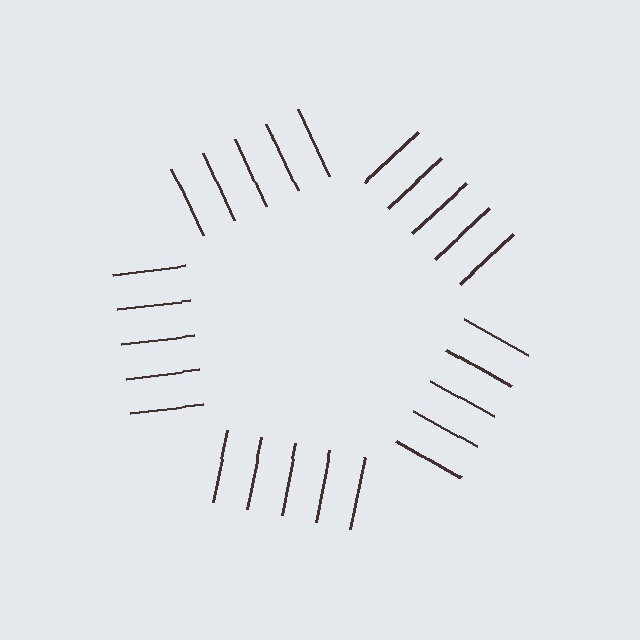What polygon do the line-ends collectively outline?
An illusory pentagon — the line segments terminate on its edges but no continuous stroke is drawn.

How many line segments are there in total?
25 — 5 along each of the 5 edges.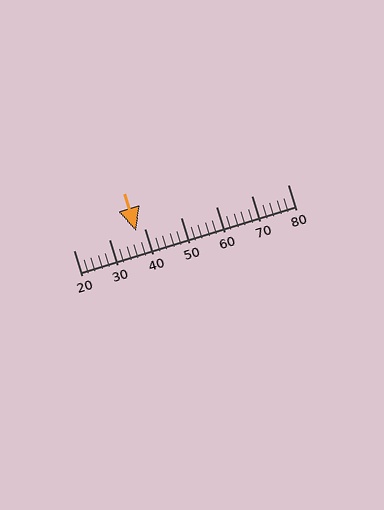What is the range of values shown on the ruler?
The ruler shows values from 20 to 80.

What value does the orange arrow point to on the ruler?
The orange arrow points to approximately 38.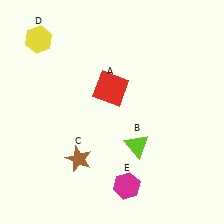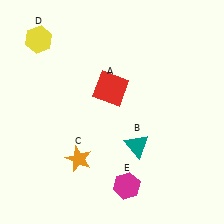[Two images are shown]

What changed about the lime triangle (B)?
In Image 1, B is lime. In Image 2, it changed to teal.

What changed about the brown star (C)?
In Image 1, C is brown. In Image 2, it changed to orange.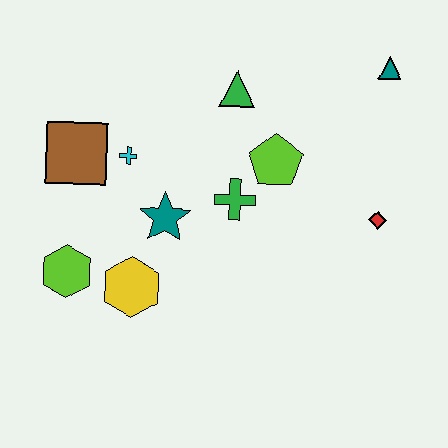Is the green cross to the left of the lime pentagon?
Yes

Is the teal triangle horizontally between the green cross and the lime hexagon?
No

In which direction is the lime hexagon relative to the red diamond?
The lime hexagon is to the left of the red diamond.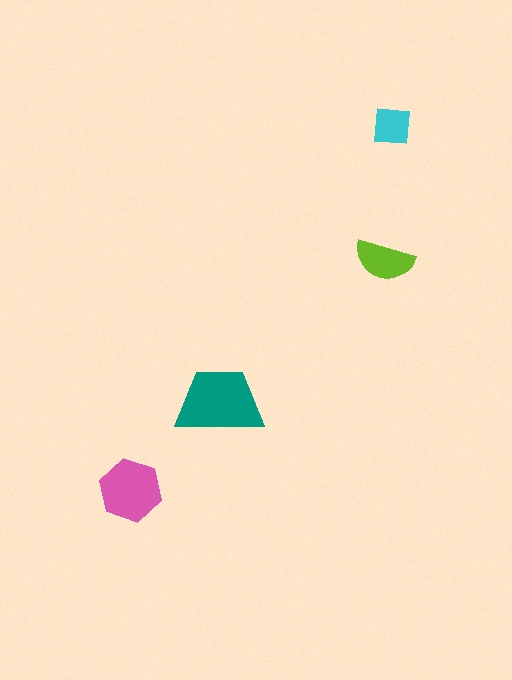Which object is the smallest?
The cyan square.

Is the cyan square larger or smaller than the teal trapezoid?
Smaller.